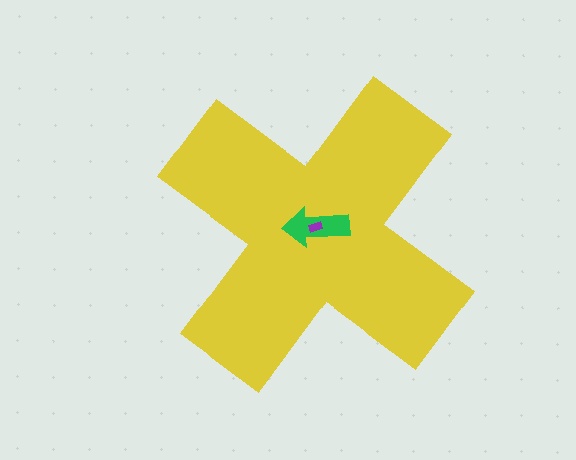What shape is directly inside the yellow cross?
The green arrow.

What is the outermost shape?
The yellow cross.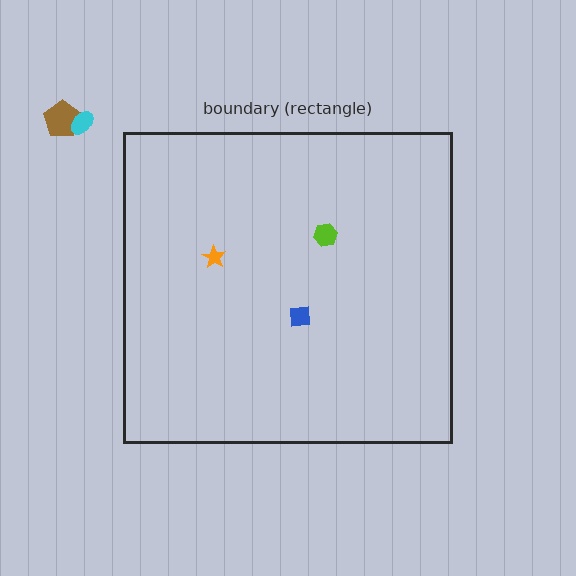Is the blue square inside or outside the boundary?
Inside.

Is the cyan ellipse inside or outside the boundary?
Outside.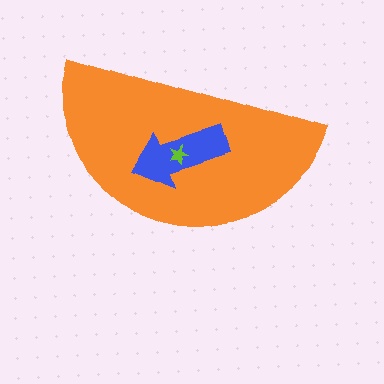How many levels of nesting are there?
3.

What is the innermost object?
The lime star.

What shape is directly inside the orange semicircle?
The blue arrow.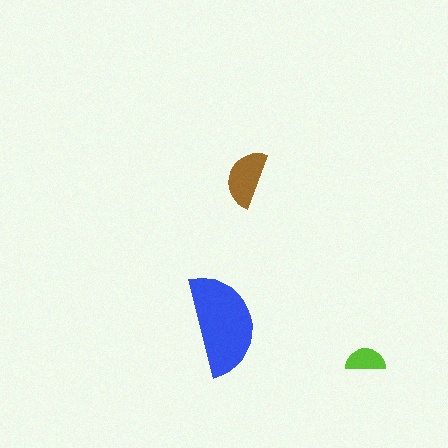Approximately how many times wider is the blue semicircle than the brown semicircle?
About 2 times wider.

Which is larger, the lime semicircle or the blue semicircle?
The blue one.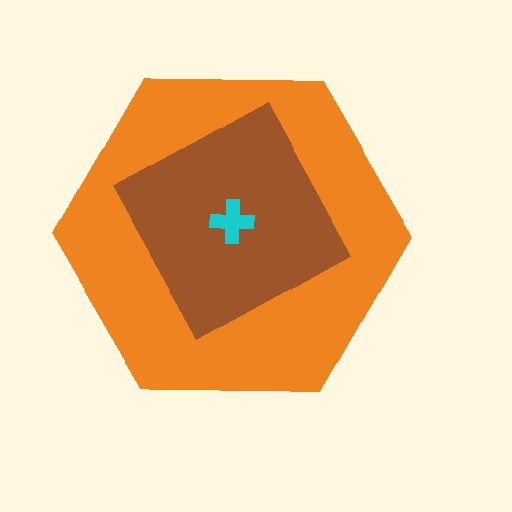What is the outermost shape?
The orange hexagon.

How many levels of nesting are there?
3.